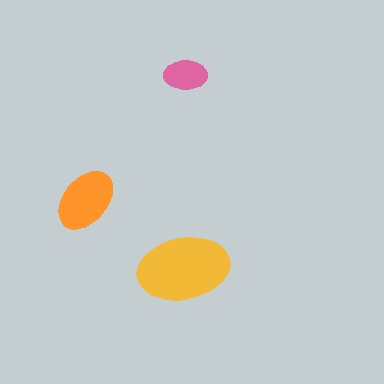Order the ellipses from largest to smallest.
the yellow one, the orange one, the pink one.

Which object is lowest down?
The yellow ellipse is bottommost.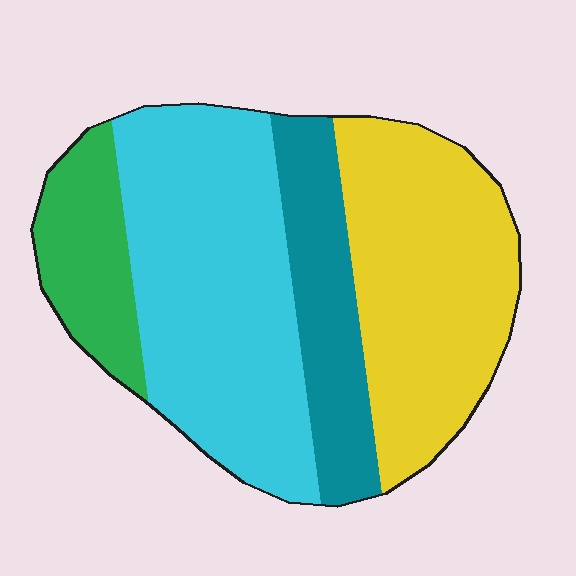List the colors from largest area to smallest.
From largest to smallest: cyan, yellow, teal, green.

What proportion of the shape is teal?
Teal takes up about one sixth (1/6) of the shape.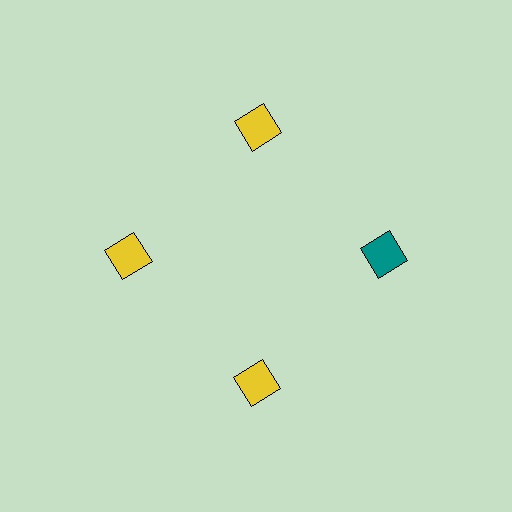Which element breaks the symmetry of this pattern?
The teal diamond at roughly the 3 o'clock position breaks the symmetry. All other shapes are yellow diamonds.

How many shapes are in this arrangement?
There are 4 shapes arranged in a ring pattern.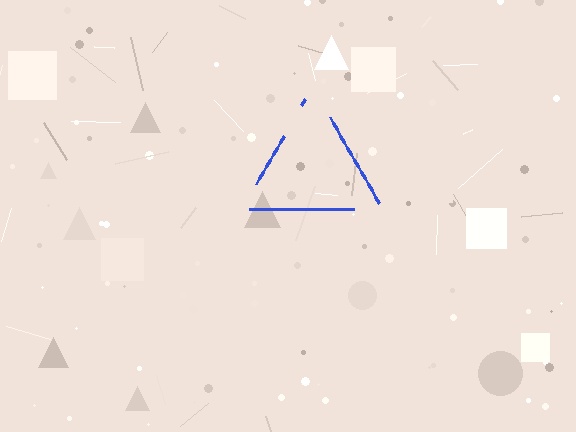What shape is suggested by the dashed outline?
The dashed outline suggests a triangle.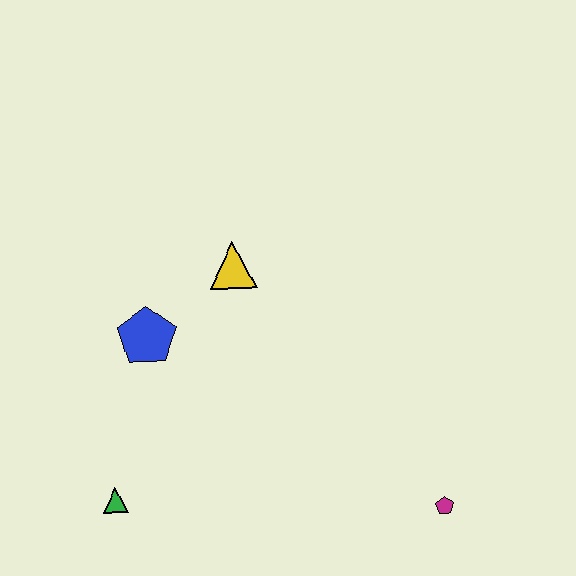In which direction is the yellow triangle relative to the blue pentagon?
The yellow triangle is to the right of the blue pentagon.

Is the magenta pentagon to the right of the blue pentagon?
Yes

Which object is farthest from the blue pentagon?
The magenta pentagon is farthest from the blue pentagon.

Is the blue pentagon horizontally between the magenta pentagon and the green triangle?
Yes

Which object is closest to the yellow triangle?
The blue pentagon is closest to the yellow triangle.